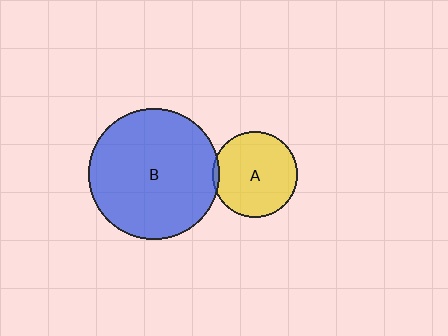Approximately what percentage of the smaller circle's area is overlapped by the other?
Approximately 5%.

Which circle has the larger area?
Circle B (blue).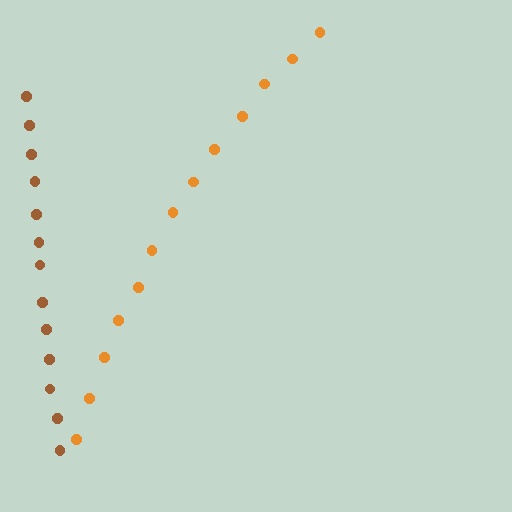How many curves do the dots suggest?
There are 2 distinct paths.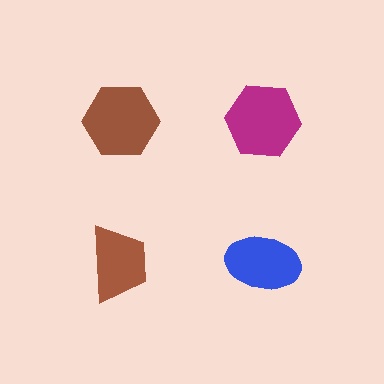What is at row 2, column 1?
A brown trapezoid.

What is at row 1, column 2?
A magenta hexagon.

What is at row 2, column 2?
A blue ellipse.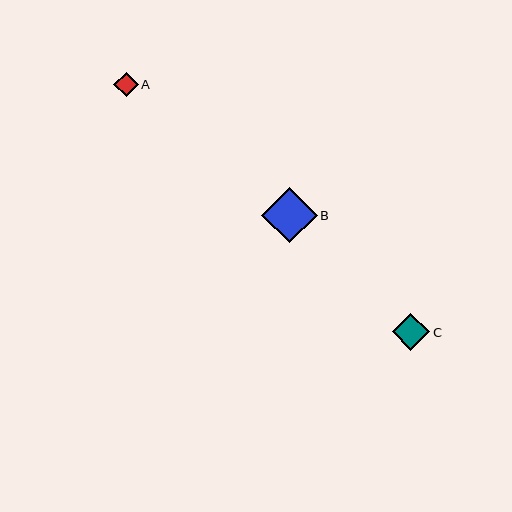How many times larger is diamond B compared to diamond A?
Diamond B is approximately 2.3 times the size of diamond A.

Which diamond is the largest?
Diamond B is the largest with a size of approximately 55 pixels.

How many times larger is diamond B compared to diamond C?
Diamond B is approximately 1.5 times the size of diamond C.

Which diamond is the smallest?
Diamond A is the smallest with a size of approximately 24 pixels.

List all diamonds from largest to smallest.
From largest to smallest: B, C, A.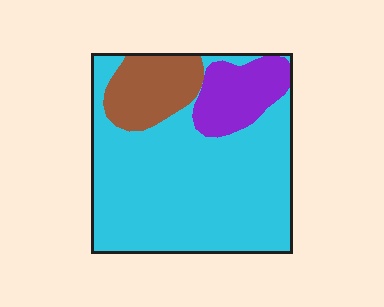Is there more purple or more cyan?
Cyan.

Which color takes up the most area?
Cyan, at roughly 70%.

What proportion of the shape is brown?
Brown covers 15% of the shape.